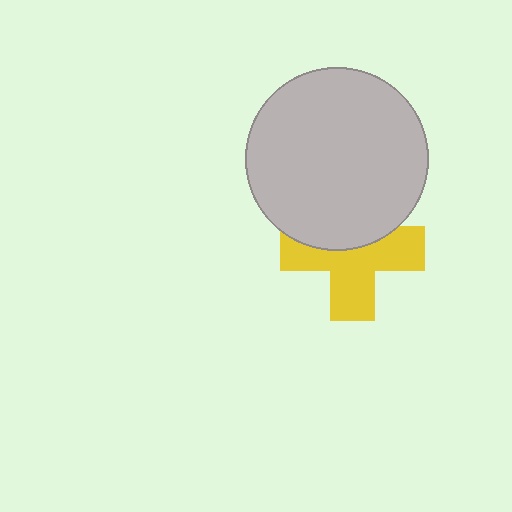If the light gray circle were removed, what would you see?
You would see the complete yellow cross.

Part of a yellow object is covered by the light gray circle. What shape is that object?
It is a cross.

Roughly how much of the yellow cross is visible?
About half of it is visible (roughly 60%).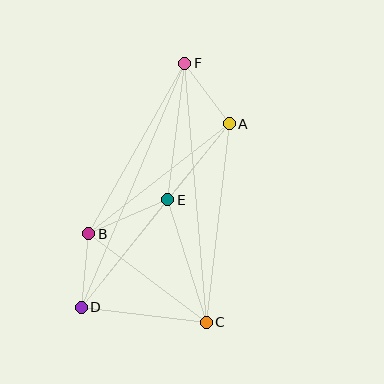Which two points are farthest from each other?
Points D and F are farthest from each other.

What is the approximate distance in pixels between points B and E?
The distance between B and E is approximately 86 pixels.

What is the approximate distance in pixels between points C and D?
The distance between C and D is approximately 126 pixels.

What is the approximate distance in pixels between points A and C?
The distance between A and C is approximately 200 pixels.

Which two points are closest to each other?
Points B and D are closest to each other.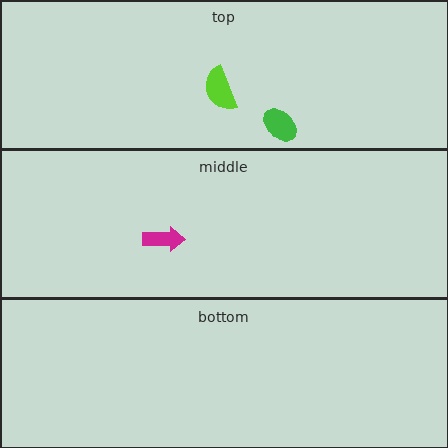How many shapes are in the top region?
2.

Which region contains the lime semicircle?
The top region.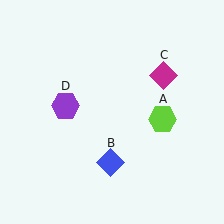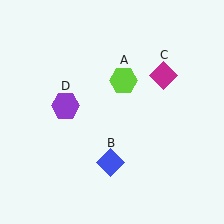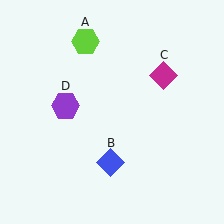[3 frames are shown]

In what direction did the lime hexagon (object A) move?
The lime hexagon (object A) moved up and to the left.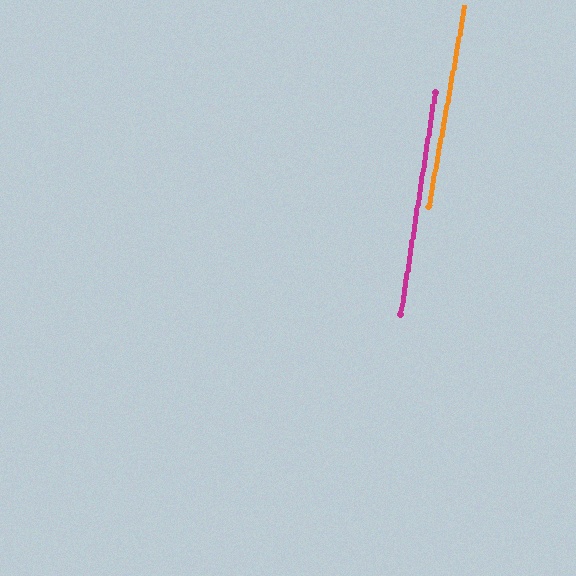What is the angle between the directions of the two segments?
Approximately 1 degree.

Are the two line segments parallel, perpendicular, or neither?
Parallel — their directions differ by only 1.2°.